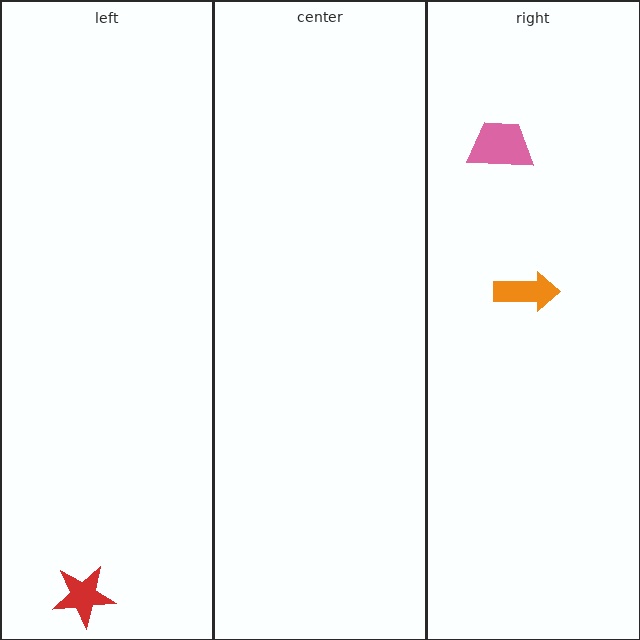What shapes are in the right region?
The orange arrow, the pink trapezoid.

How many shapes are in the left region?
1.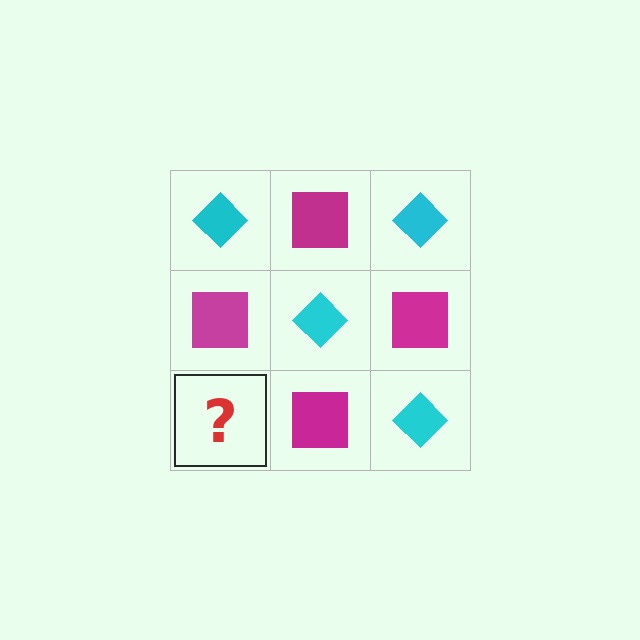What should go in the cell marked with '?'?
The missing cell should contain a cyan diamond.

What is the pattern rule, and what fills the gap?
The rule is that it alternates cyan diamond and magenta square in a checkerboard pattern. The gap should be filled with a cyan diamond.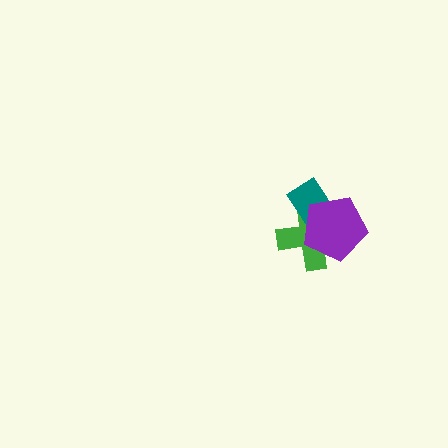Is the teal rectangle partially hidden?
Yes, it is partially covered by another shape.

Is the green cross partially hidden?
Yes, it is partially covered by another shape.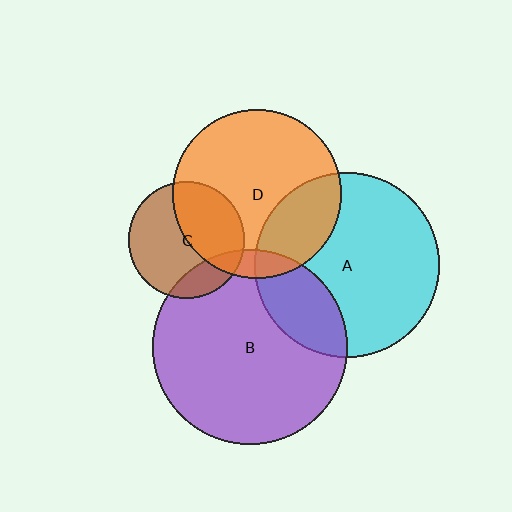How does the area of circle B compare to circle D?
Approximately 1.3 times.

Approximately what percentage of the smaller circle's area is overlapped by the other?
Approximately 20%.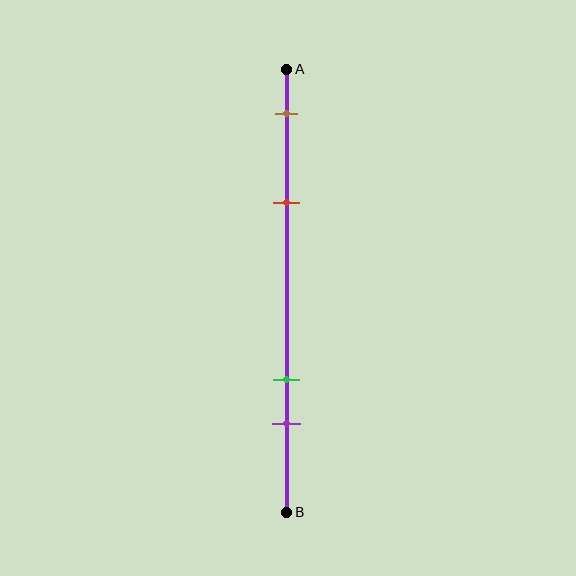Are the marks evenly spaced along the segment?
No, the marks are not evenly spaced.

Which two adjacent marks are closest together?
The green and purple marks are the closest adjacent pair.